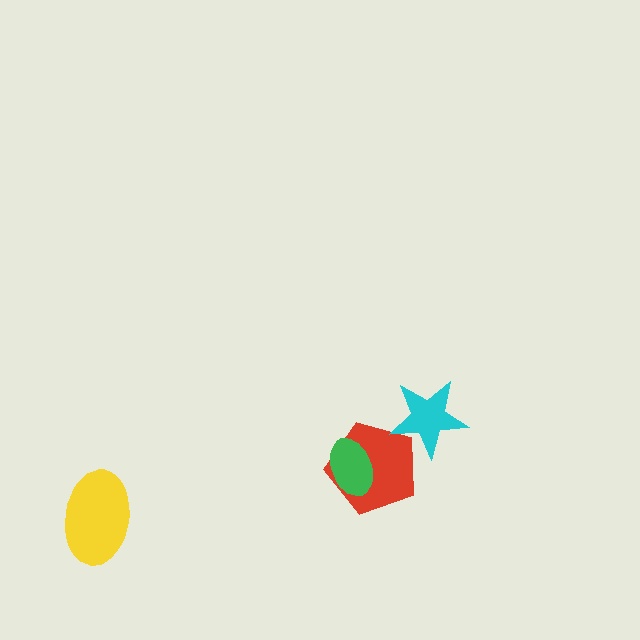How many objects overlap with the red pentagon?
2 objects overlap with the red pentagon.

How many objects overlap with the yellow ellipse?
0 objects overlap with the yellow ellipse.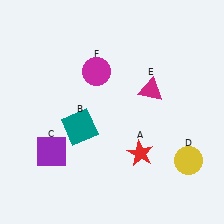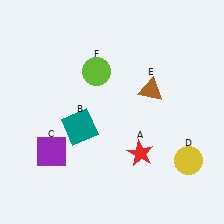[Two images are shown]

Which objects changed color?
E changed from magenta to brown. F changed from magenta to lime.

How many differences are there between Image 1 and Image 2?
There are 2 differences between the two images.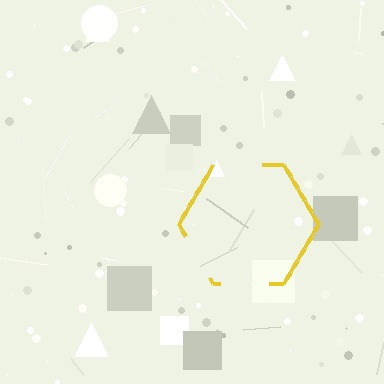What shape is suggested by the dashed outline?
The dashed outline suggests a hexagon.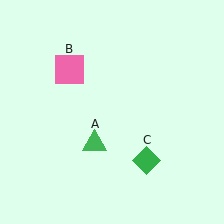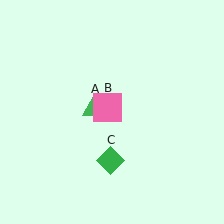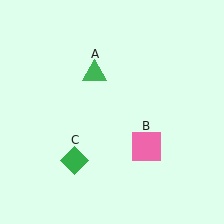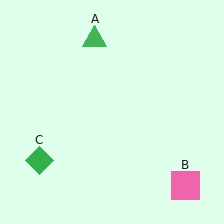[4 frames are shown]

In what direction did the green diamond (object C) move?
The green diamond (object C) moved left.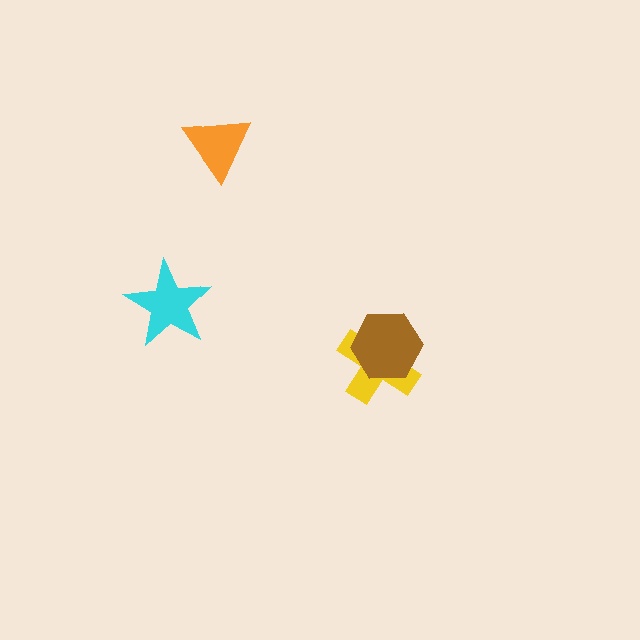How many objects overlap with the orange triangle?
0 objects overlap with the orange triangle.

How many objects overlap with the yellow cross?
1 object overlaps with the yellow cross.